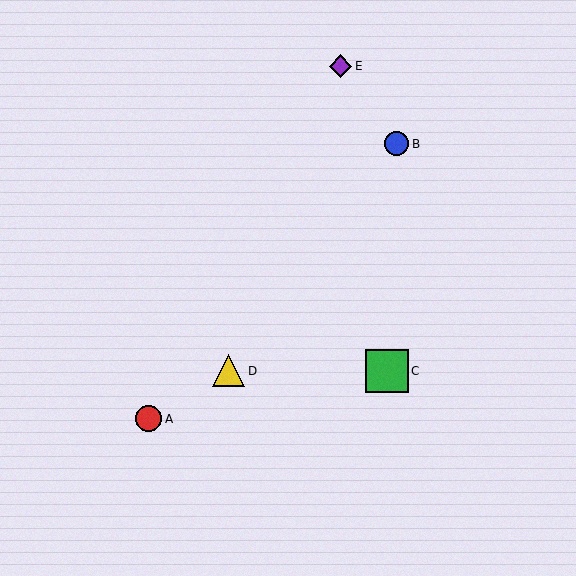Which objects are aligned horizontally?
Objects C, D are aligned horizontally.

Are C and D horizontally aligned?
Yes, both are at y≈371.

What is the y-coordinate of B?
Object B is at y≈144.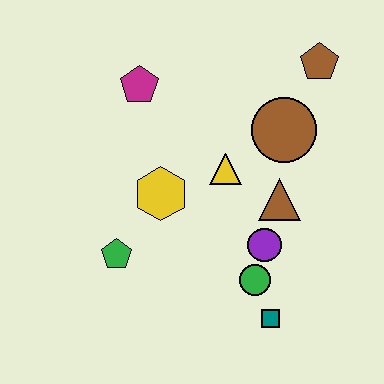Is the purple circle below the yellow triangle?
Yes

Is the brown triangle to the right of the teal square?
Yes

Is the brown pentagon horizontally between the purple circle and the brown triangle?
No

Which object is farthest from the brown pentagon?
The green pentagon is farthest from the brown pentagon.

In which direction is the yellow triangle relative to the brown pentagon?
The yellow triangle is below the brown pentagon.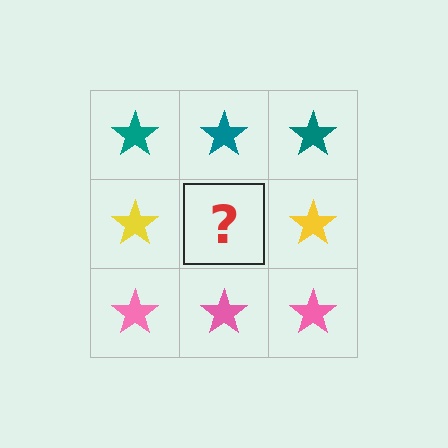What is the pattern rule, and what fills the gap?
The rule is that each row has a consistent color. The gap should be filled with a yellow star.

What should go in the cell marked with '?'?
The missing cell should contain a yellow star.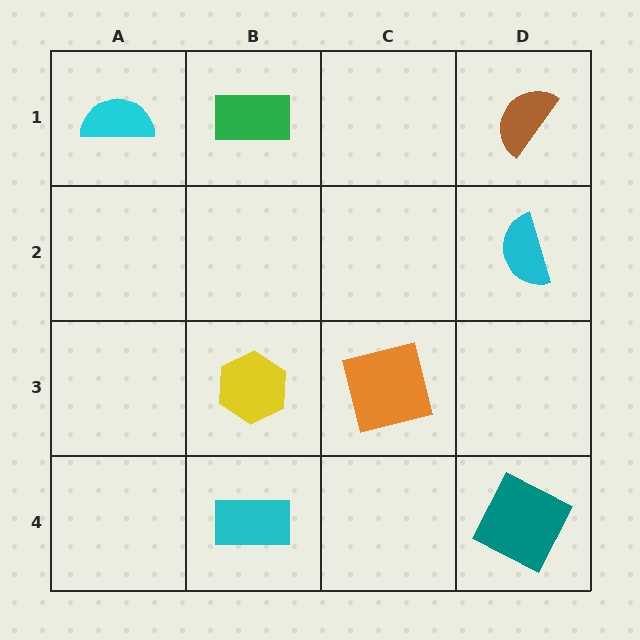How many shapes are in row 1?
3 shapes.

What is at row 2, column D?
A cyan semicircle.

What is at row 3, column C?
An orange square.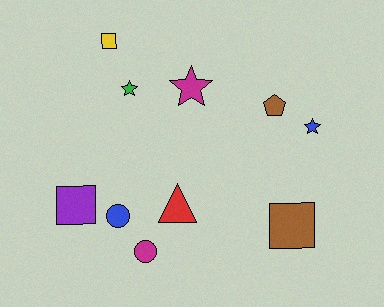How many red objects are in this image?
There is 1 red object.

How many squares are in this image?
There are 3 squares.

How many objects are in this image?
There are 10 objects.